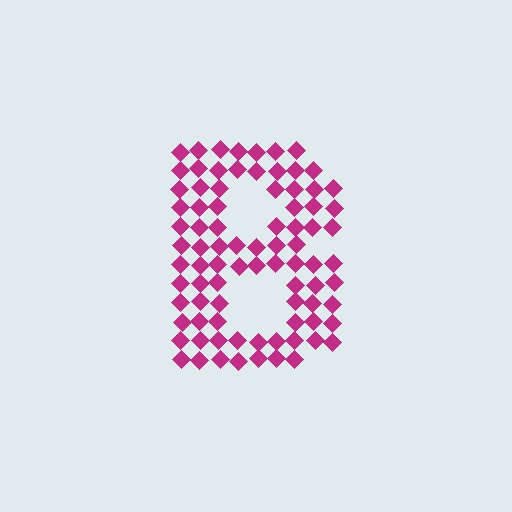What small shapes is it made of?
It is made of small diamonds.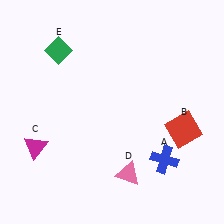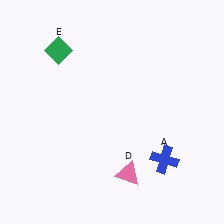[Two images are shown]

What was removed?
The red square (B), the magenta triangle (C) were removed in Image 2.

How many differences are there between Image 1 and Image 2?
There are 2 differences between the two images.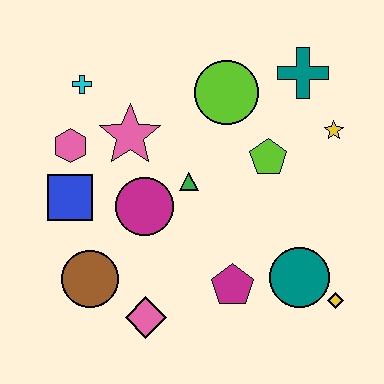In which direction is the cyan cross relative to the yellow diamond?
The cyan cross is to the left of the yellow diamond.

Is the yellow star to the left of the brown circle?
No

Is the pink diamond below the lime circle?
Yes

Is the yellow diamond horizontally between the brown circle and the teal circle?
No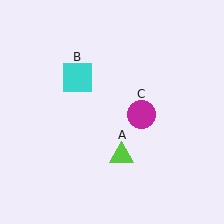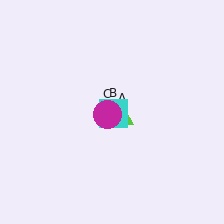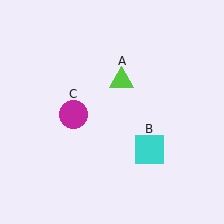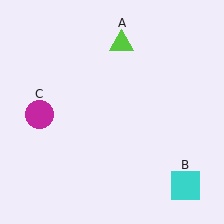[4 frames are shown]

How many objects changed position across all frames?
3 objects changed position: lime triangle (object A), cyan square (object B), magenta circle (object C).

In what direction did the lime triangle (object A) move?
The lime triangle (object A) moved up.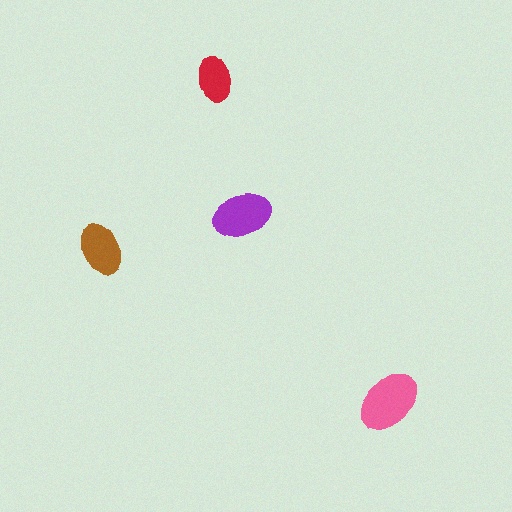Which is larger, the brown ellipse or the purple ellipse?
The purple one.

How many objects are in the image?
There are 4 objects in the image.